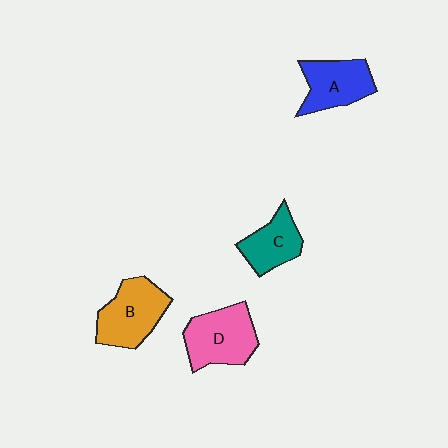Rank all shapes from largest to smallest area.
From largest to smallest: D (pink), B (orange), A (blue), C (teal).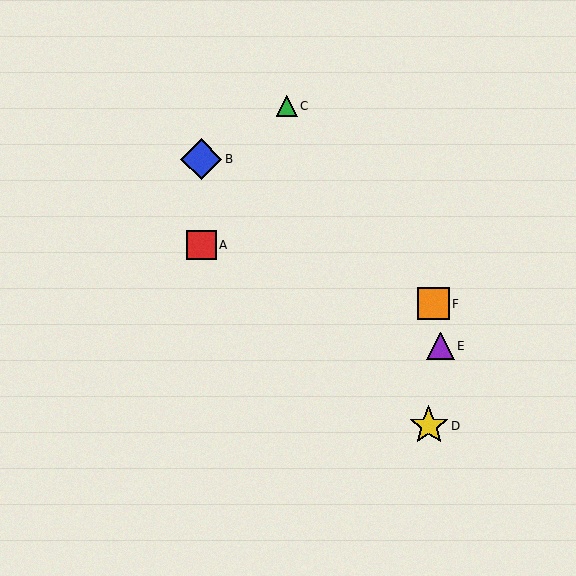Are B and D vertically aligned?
No, B is at x≈201 and D is at x≈429.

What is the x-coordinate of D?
Object D is at x≈429.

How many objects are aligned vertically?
2 objects (A, B) are aligned vertically.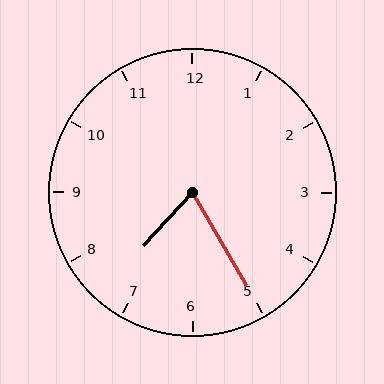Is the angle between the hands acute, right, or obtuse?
It is acute.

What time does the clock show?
7:25.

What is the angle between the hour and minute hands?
Approximately 72 degrees.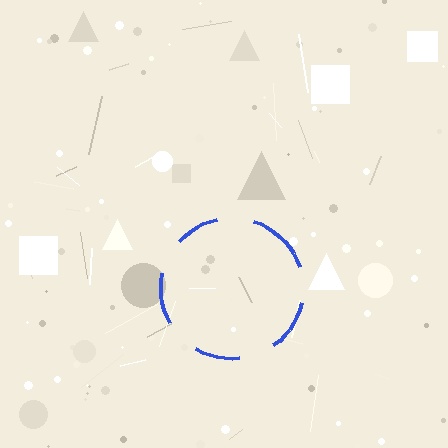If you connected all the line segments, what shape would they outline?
They would outline a circle.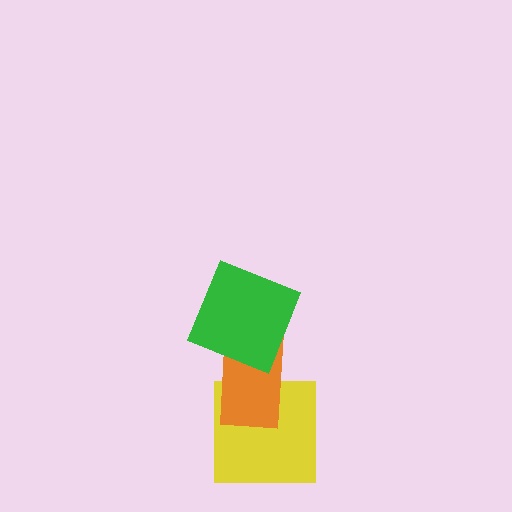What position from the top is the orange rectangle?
The orange rectangle is 2nd from the top.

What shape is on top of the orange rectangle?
The green square is on top of the orange rectangle.